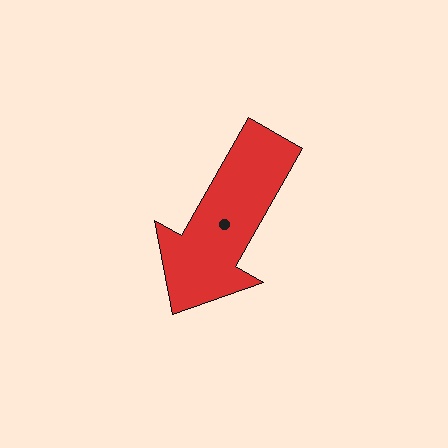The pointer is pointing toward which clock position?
Roughly 7 o'clock.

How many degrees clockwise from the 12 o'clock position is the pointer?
Approximately 209 degrees.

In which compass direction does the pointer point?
Southwest.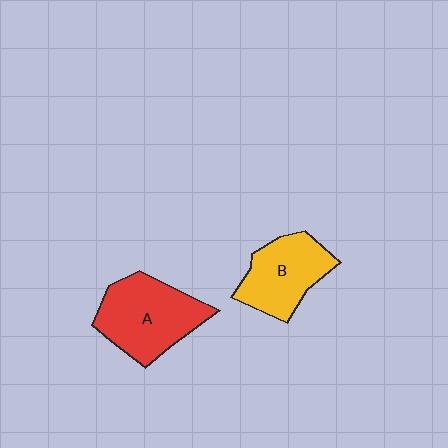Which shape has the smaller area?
Shape B (yellow).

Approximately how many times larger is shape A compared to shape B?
Approximately 1.2 times.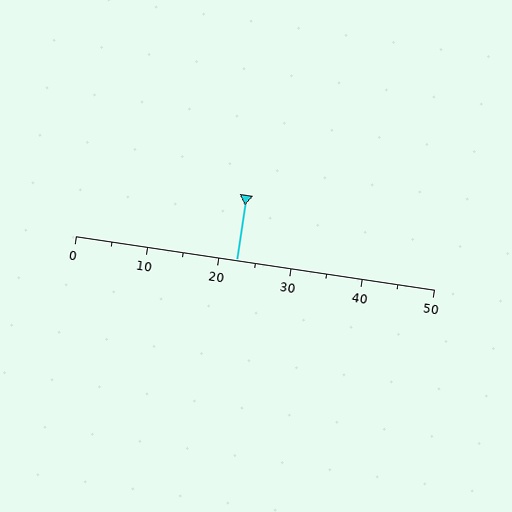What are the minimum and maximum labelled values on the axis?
The axis runs from 0 to 50.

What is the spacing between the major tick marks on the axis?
The major ticks are spaced 10 apart.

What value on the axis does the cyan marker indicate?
The marker indicates approximately 22.5.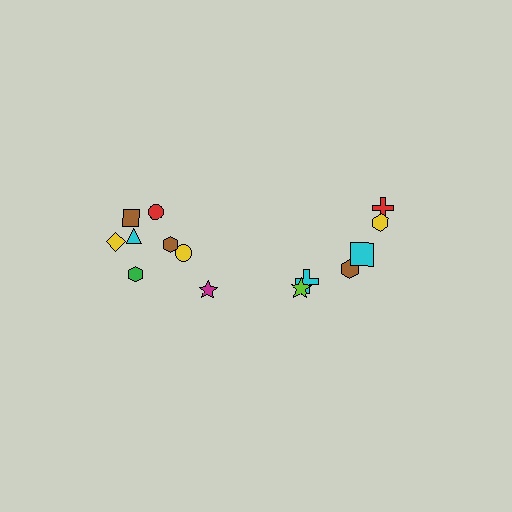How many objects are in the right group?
There are 6 objects.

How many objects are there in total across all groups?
There are 14 objects.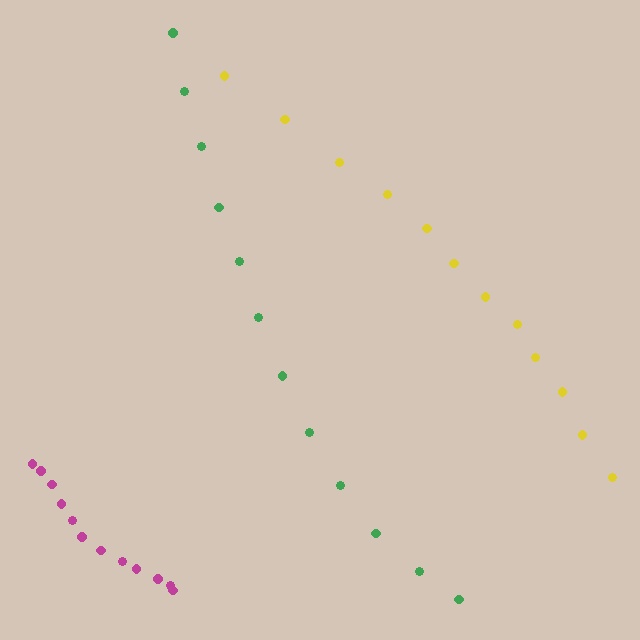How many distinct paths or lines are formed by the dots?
There are 3 distinct paths.